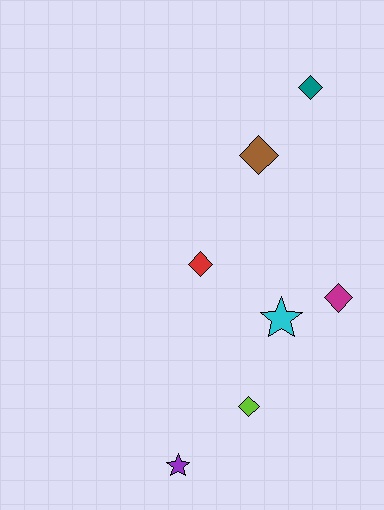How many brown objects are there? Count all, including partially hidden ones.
There is 1 brown object.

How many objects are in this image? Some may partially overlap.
There are 7 objects.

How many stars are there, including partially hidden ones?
There are 2 stars.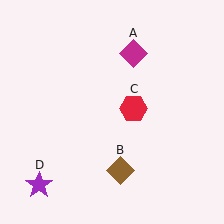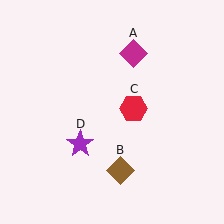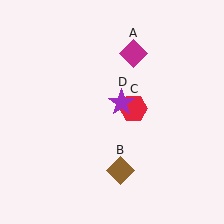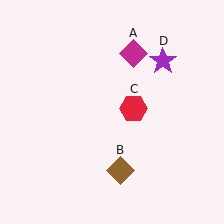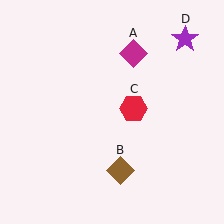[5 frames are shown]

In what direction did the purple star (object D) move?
The purple star (object D) moved up and to the right.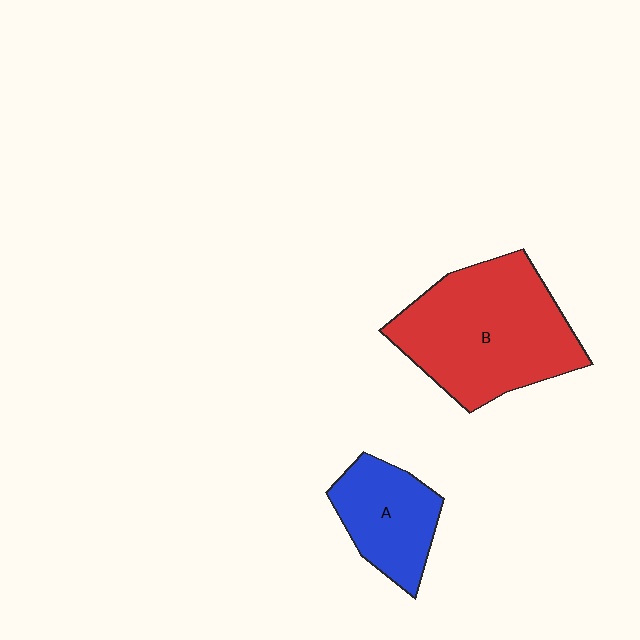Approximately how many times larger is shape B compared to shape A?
Approximately 2.0 times.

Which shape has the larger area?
Shape B (red).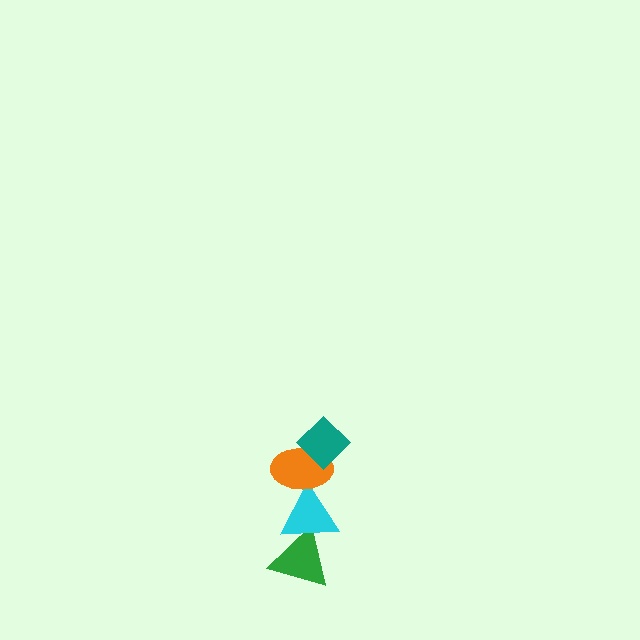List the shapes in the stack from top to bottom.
From top to bottom: the teal diamond, the orange ellipse, the cyan triangle, the green triangle.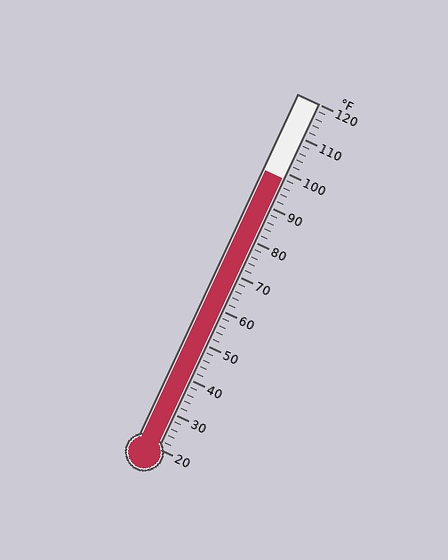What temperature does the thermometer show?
The thermometer shows approximately 98°F.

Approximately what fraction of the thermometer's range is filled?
The thermometer is filled to approximately 80% of its range.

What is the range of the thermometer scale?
The thermometer scale ranges from 20°F to 120°F.